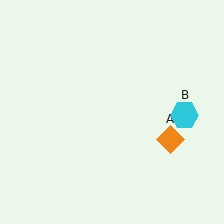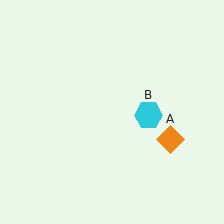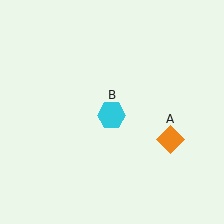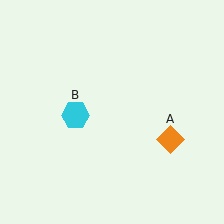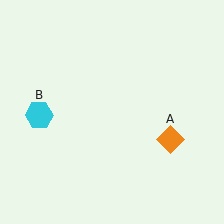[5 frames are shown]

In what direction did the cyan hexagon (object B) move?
The cyan hexagon (object B) moved left.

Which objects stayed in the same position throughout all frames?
Orange diamond (object A) remained stationary.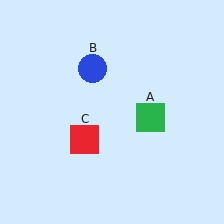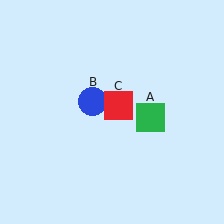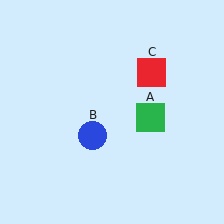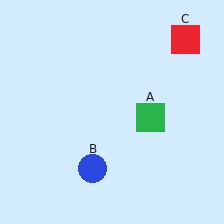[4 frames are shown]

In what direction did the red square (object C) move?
The red square (object C) moved up and to the right.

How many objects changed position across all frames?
2 objects changed position: blue circle (object B), red square (object C).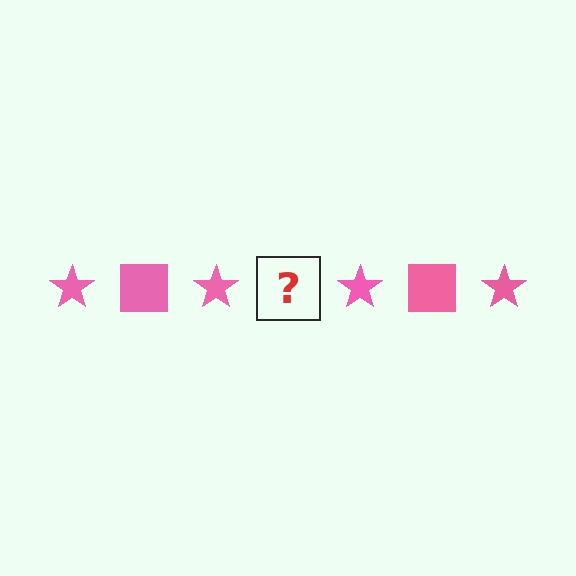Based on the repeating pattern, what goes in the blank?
The blank should be a pink square.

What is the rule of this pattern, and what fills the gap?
The rule is that the pattern cycles through star, square shapes in pink. The gap should be filled with a pink square.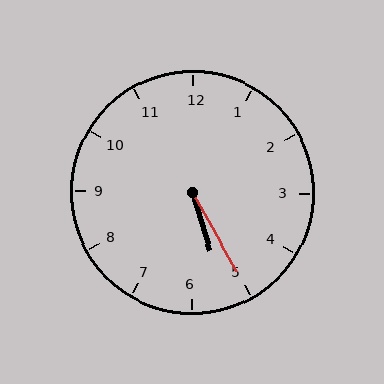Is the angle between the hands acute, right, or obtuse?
It is acute.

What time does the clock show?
5:25.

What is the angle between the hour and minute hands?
Approximately 12 degrees.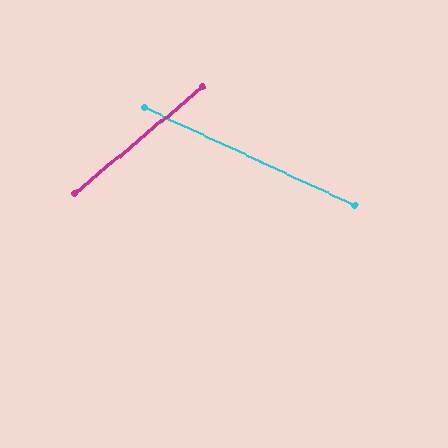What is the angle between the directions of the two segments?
Approximately 64 degrees.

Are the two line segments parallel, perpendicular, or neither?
Neither parallel nor perpendicular — they differ by about 64°.